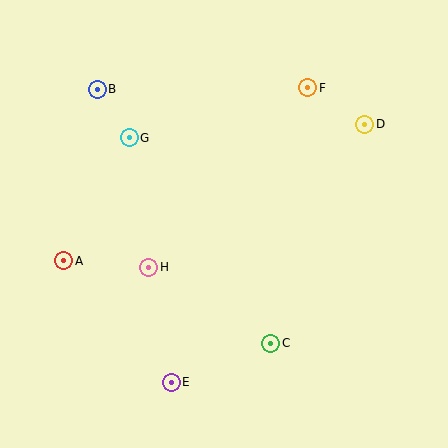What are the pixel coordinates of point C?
Point C is at (271, 343).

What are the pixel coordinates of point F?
Point F is at (308, 88).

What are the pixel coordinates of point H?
Point H is at (149, 267).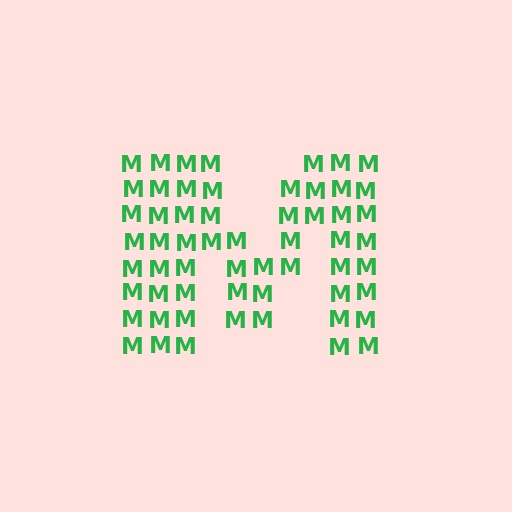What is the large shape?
The large shape is the letter M.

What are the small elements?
The small elements are letter M's.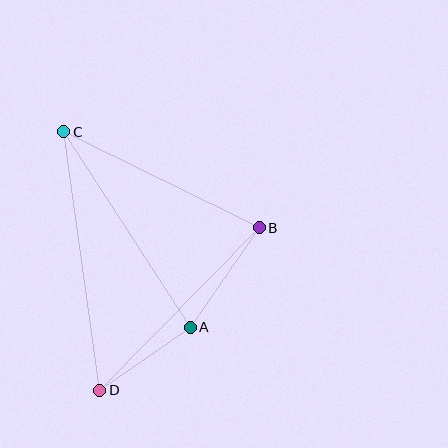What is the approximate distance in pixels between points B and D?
The distance between B and D is approximately 228 pixels.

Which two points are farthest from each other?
Points C and D are farthest from each other.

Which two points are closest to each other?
Points A and D are closest to each other.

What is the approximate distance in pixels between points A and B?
The distance between A and B is approximately 121 pixels.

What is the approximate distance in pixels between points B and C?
The distance between B and C is approximately 218 pixels.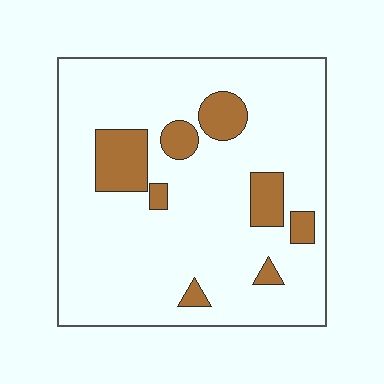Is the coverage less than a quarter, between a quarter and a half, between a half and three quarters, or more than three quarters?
Less than a quarter.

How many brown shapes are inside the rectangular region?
8.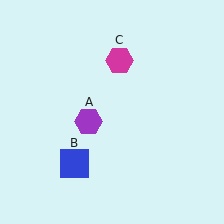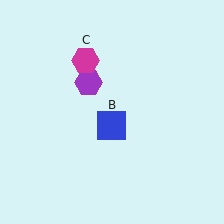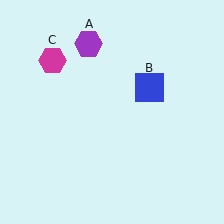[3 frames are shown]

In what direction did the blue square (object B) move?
The blue square (object B) moved up and to the right.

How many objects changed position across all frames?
3 objects changed position: purple hexagon (object A), blue square (object B), magenta hexagon (object C).